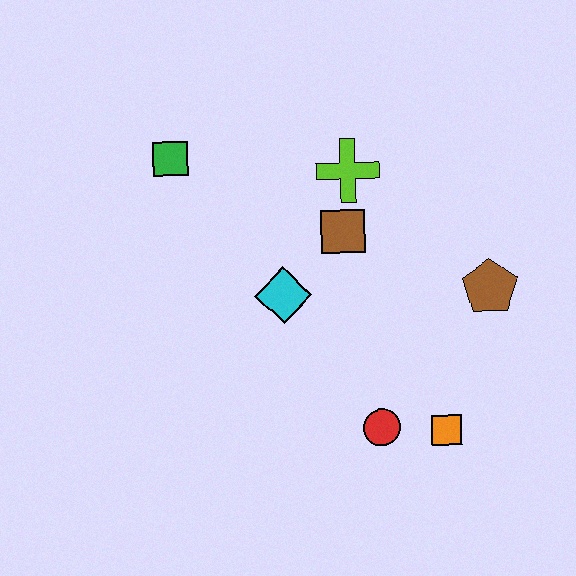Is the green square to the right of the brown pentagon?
No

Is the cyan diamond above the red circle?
Yes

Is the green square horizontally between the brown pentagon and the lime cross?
No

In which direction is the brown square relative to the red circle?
The brown square is above the red circle.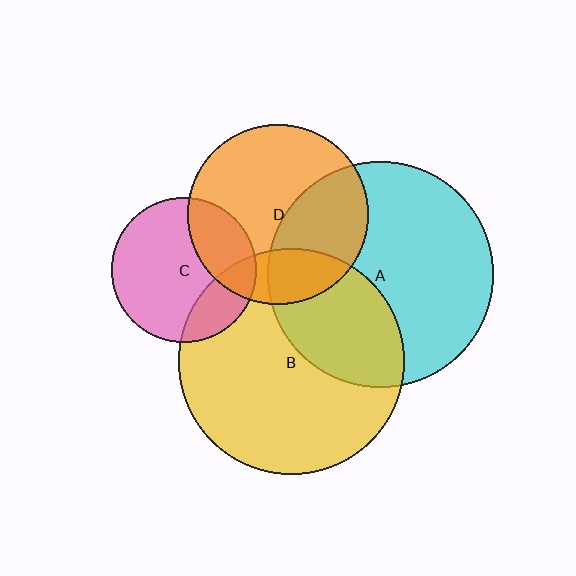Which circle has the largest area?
Circle B (yellow).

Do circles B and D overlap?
Yes.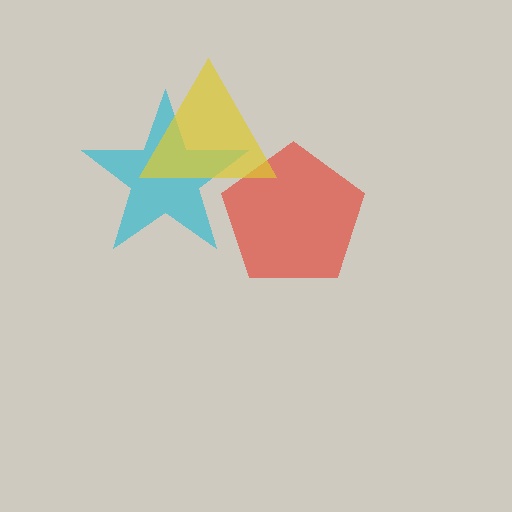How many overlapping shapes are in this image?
There are 3 overlapping shapes in the image.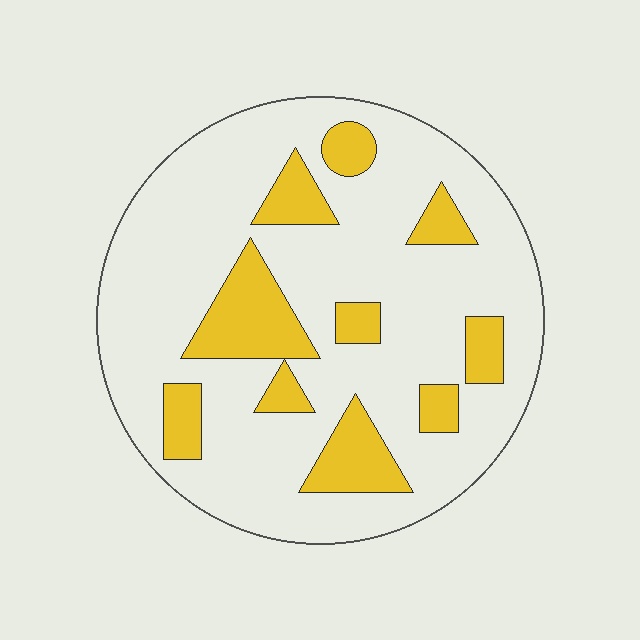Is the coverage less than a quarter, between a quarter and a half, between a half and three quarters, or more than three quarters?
Less than a quarter.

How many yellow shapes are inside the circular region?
10.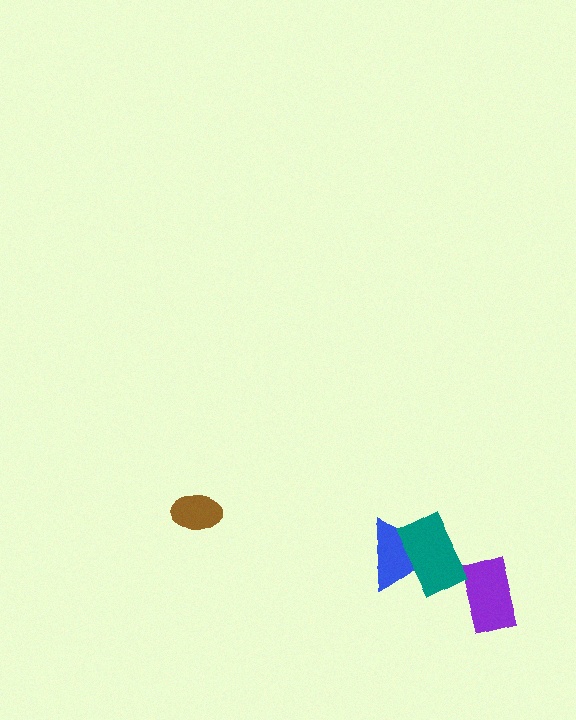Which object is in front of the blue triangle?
The teal rectangle is in front of the blue triangle.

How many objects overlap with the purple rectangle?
0 objects overlap with the purple rectangle.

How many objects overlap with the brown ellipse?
0 objects overlap with the brown ellipse.